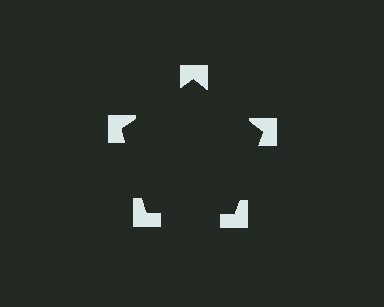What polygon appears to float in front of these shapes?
An illusory pentagon — its edges are inferred from the aligned wedge cuts in the notched squares, not physically drawn.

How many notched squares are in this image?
There are 5 — one at each vertex of the illusory pentagon.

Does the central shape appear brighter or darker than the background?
It typically appears slightly darker than the background, even though no actual brightness change is drawn.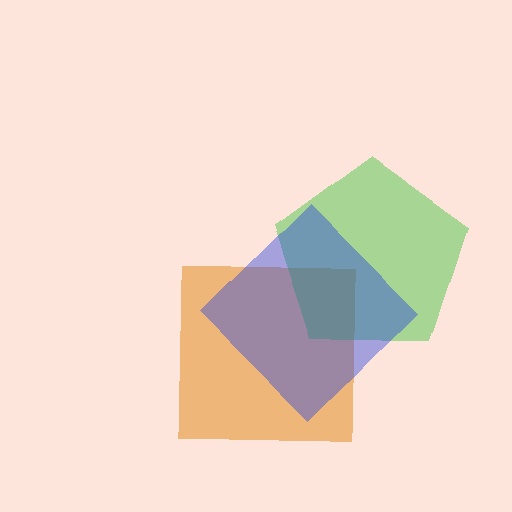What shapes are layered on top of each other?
The layered shapes are: an orange square, a green pentagon, a blue diamond.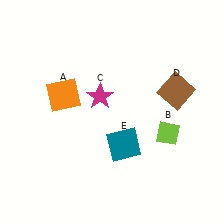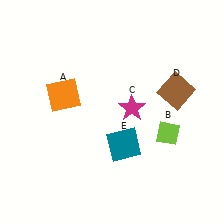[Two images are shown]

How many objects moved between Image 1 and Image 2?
1 object moved between the two images.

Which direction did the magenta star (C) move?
The magenta star (C) moved right.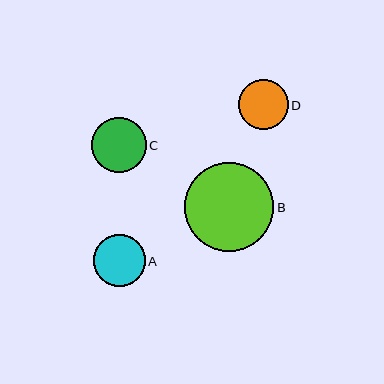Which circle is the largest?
Circle B is the largest with a size of approximately 89 pixels.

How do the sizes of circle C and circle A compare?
Circle C and circle A are approximately the same size.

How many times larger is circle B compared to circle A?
Circle B is approximately 1.7 times the size of circle A.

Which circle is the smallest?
Circle D is the smallest with a size of approximately 50 pixels.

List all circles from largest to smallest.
From largest to smallest: B, C, A, D.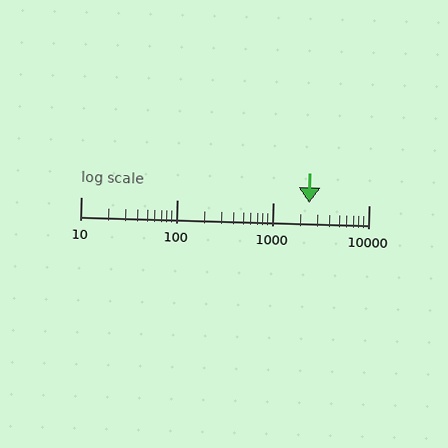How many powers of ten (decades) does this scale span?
The scale spans 3 decades, from 10 to 10000.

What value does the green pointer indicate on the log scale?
The pointer indicates approximately 2400.